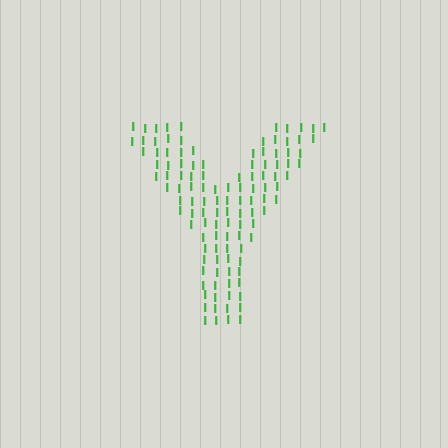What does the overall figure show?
The overall figure shows the letter Y.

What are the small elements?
The small elements are letter I's.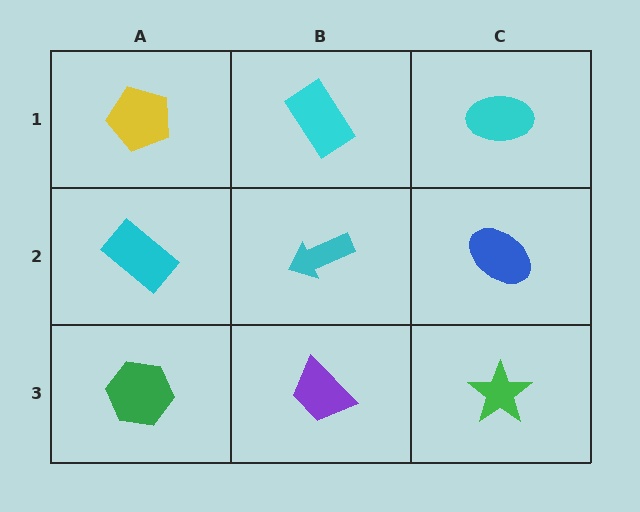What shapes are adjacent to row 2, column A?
A yellow pentagon (row 1, column A), a green hexagon (row 3, column A), a cyan arrow (row 2, column B).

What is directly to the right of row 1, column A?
A cyan rectangle.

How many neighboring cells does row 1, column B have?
3.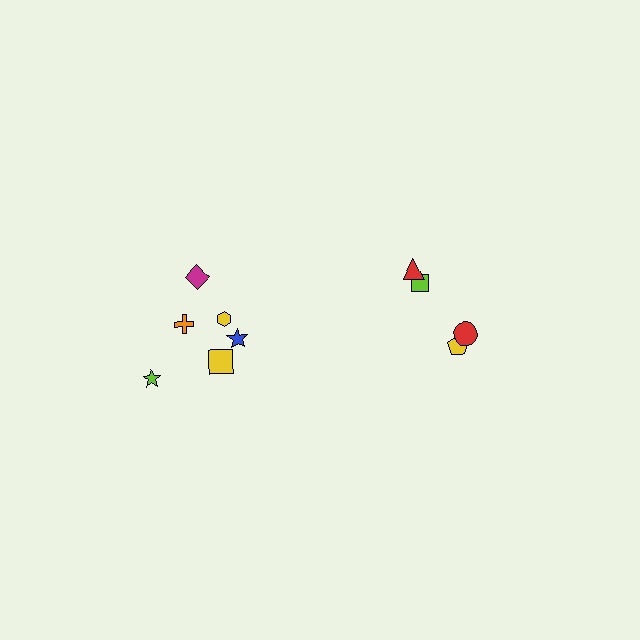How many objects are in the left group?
There are 6 objects.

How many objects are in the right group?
There are 4 objects.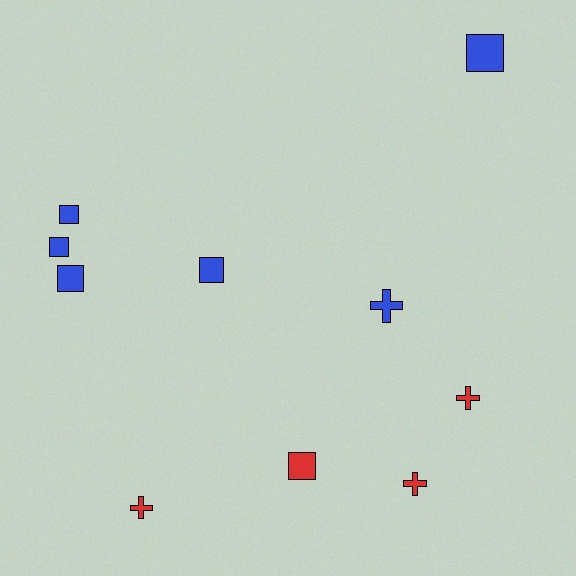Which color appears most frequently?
Blue, with 6 objects.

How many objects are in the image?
There are 10 objects.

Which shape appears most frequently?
Square, with 6 objects.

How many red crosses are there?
There are 3 red crosses.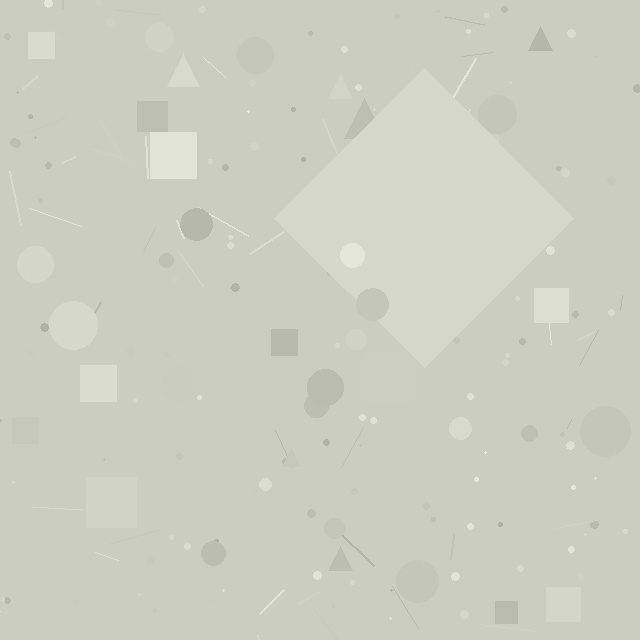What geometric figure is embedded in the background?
A diamond is embedded in the background.